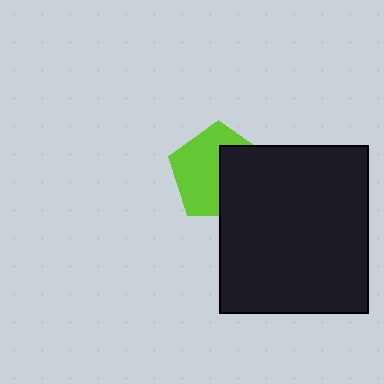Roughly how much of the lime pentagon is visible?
About half of it is visible (roughly 57%).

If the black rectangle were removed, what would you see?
You would see the complete lime pentagon.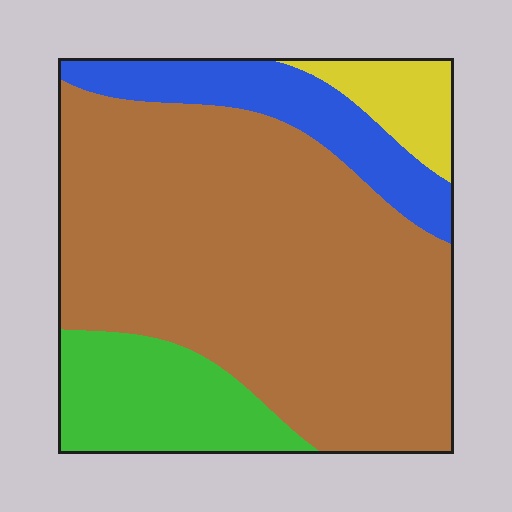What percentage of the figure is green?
Green takes up about one sixth (1/6) of the figure.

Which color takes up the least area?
Yellow, at roughly 5%.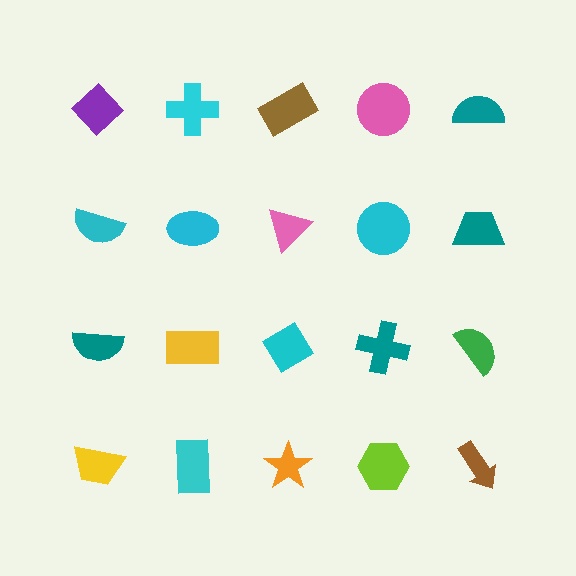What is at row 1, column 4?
A pink circle.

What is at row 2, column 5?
A teal trapezoid.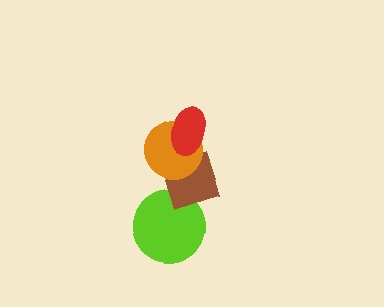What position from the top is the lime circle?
The lime circle is 4th from the top.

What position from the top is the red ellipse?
The red ellipse is 1st from the top.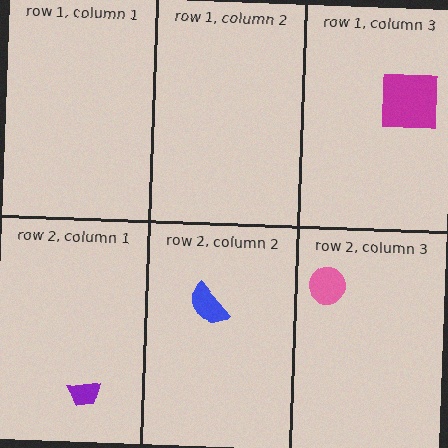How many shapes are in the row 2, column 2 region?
1.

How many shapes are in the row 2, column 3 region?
1.